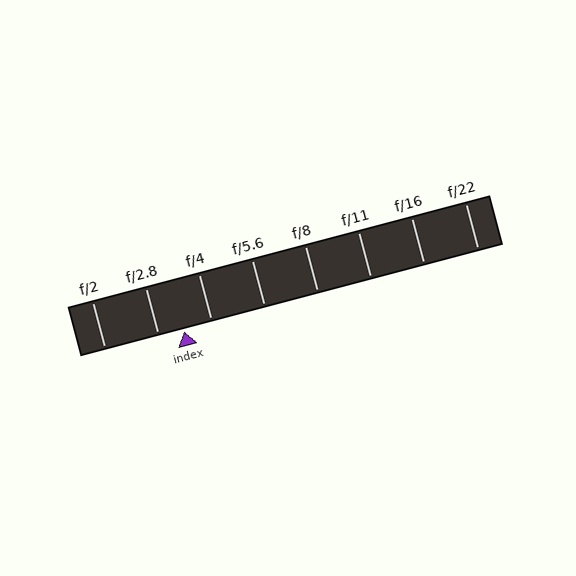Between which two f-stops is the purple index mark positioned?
The index mark is between f/2.8 and f/4.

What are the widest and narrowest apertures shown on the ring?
The widest aperture shown is f/2 and the narrowest is f/22.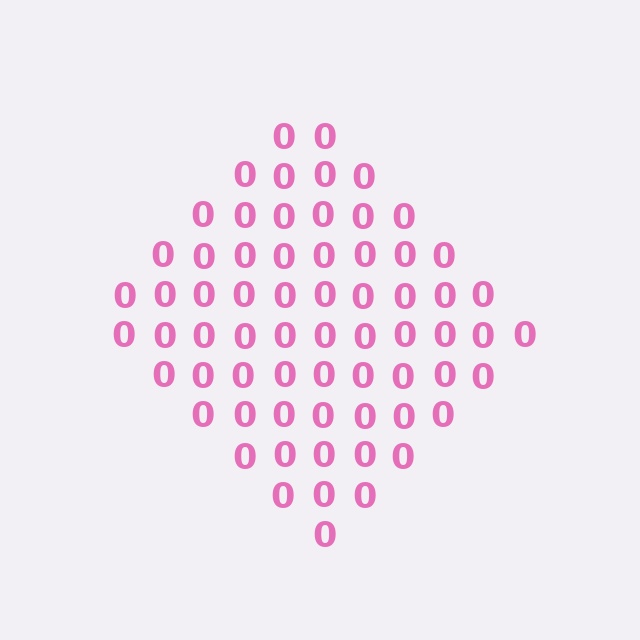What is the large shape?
The large shape is a diamond.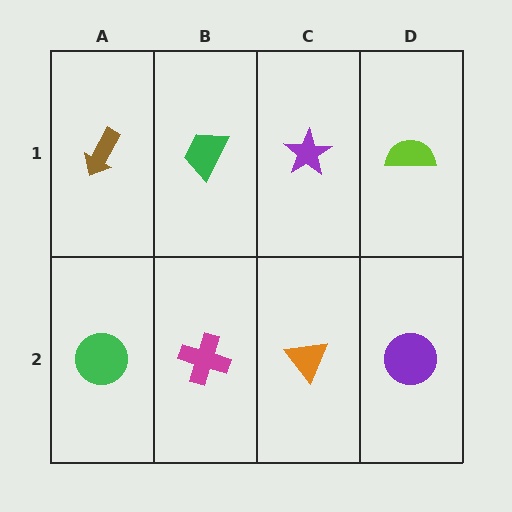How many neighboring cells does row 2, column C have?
3.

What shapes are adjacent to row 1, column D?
A purple circle (row 2, column D), a purple star (row 1, column C).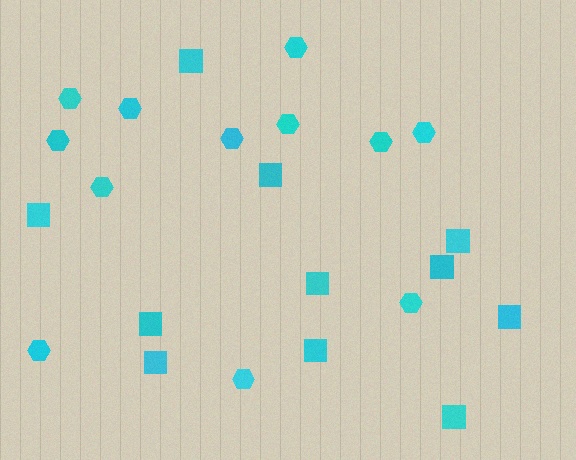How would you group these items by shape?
There are 2 groups: one group of hexagons (12) and one group of squares (11).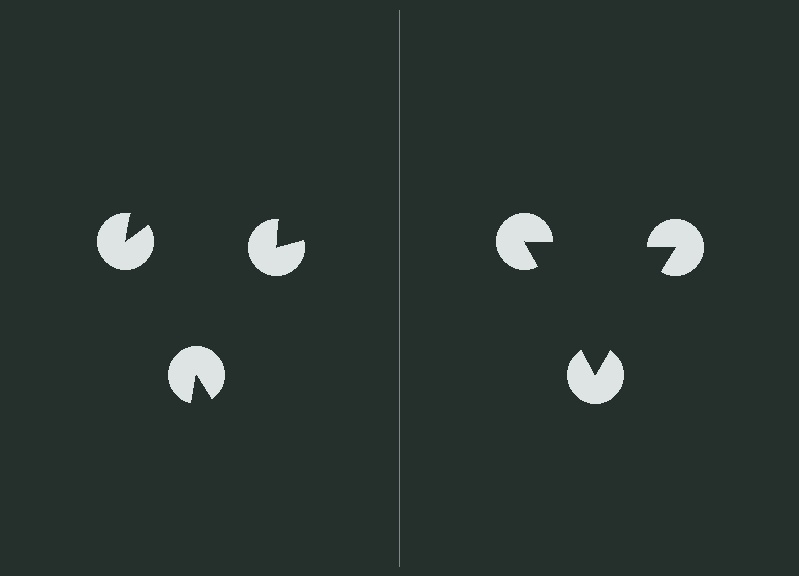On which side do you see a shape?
An illusory triangle appears on the right side. On the left side the wedge cuts are rotated, so no coherent shape forms.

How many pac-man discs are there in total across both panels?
6 — 3 on each side.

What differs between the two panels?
The pac-man discs are positioned identically on both sides; only the wedge orientations differ. On the right they align to a triangle; on the left they are misaligned.